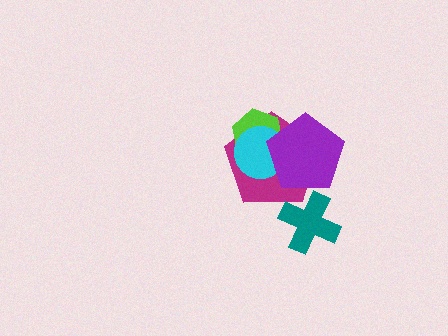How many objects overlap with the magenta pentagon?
4 objects overlap with the magenta pentagon.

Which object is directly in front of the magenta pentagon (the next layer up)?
The lime hexagon is directly in front of the magenta pentagon.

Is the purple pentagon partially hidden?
No, no other shape covers it.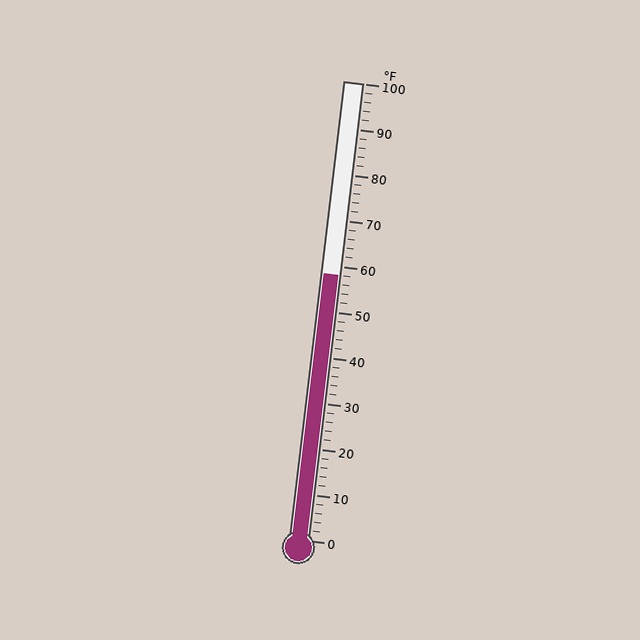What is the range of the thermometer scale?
The thermometer scale ranges from 0°F to 100°F.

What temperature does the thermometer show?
The thermometer shows approximately 58°F.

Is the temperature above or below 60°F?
The temperature is below 60°F.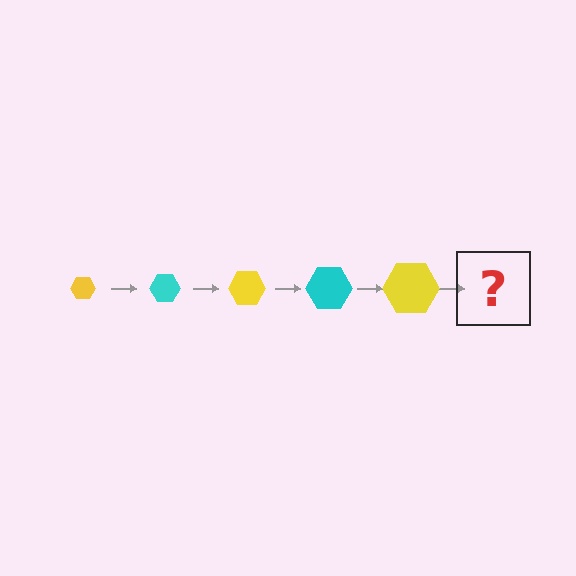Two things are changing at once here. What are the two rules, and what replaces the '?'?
The two rules are that the hexagon grows larger each step and the color cycles through yellow and cyan. The '?' should be a cyan hexagon, larger than the previous one.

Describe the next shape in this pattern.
It should be a cyan hexagon, larger than the previous one.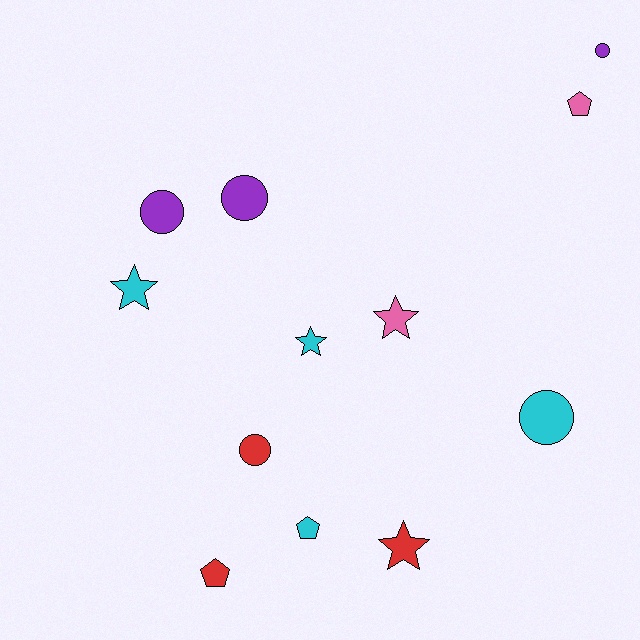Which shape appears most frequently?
Circle, with 5 objects.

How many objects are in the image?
There are 12 objects.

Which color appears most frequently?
Cyan, with 4 objects.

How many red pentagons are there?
There is 1 red pentagon.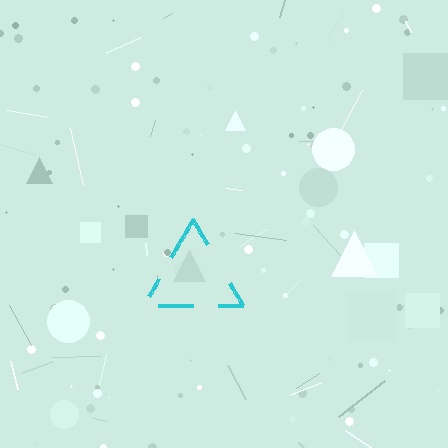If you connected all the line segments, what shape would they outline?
They would outline a triangle.